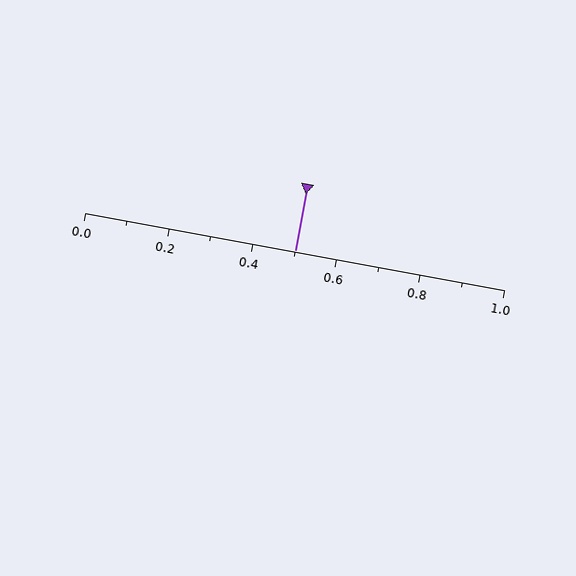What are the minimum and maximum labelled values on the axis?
The axis runs from 0.0 to 1.0.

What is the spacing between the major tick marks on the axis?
The major ticks are spaced 0.2 apart.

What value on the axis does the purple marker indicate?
The marker indicates approximately 0.5.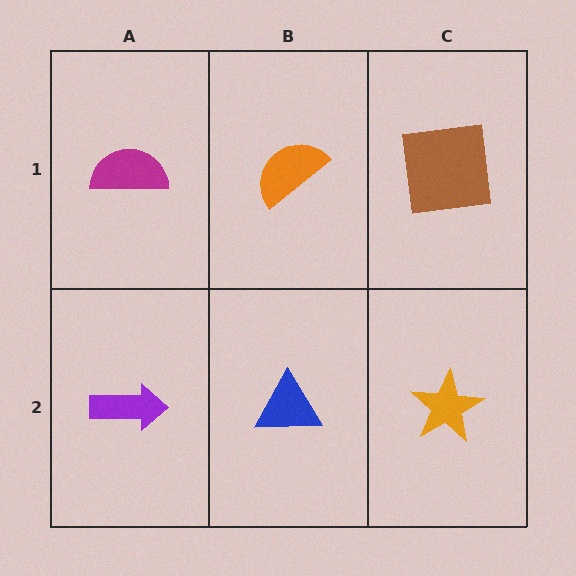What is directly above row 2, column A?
A magenta semicircle.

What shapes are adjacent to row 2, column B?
An orange semicircle (row 1, column B), a purple arrow (row 2, column A), an orange star (row 2, column C).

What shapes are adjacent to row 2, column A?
A magenta semicircle (row 1, column A), a blue triangle (row 2, column B).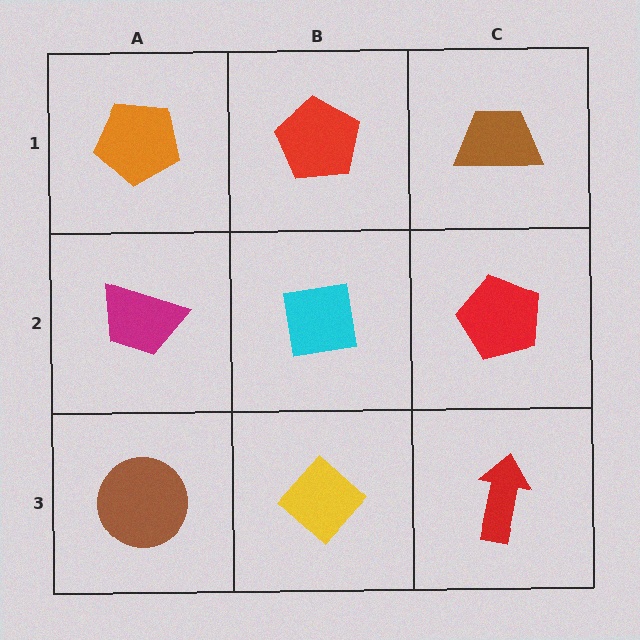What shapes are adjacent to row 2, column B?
A red pentagon (row 1, column B), a yellow diamond (row 3, column B), a magenta trapezoid (row 2, column A), a red pentagon (row 2, column C).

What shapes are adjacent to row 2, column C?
A brown trapezoid (row 1, column C), a red arrow (row 3, column C), a cyan square (row 2, column B).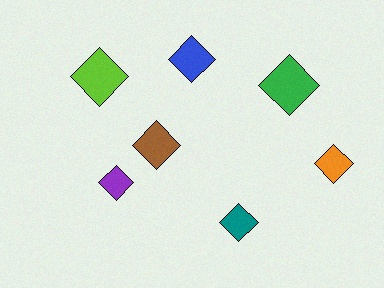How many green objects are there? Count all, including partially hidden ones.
There is 1 green object.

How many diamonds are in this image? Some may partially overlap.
There are 7 diamonds.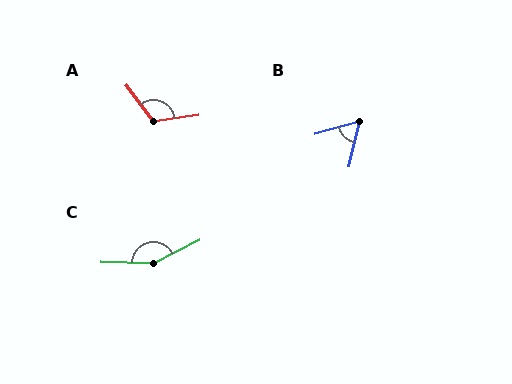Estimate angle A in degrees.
Approximately 119 degrees.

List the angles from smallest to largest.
B (61°), A (119°), C (151°).